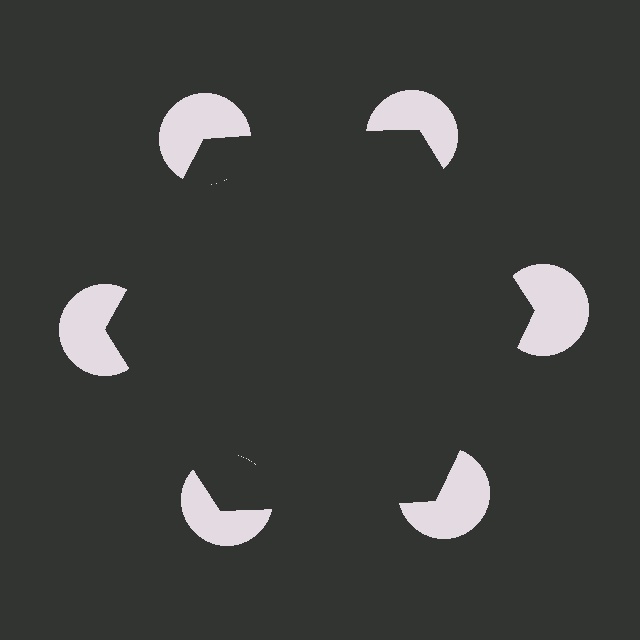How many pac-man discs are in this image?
There are 6 — one at each vertex of the illusory hexagon.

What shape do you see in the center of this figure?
An illusory hexagon — its edges are inferred from the aligned wedge cuts in the pac-man discs, not physically drawn.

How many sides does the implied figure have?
6 sides.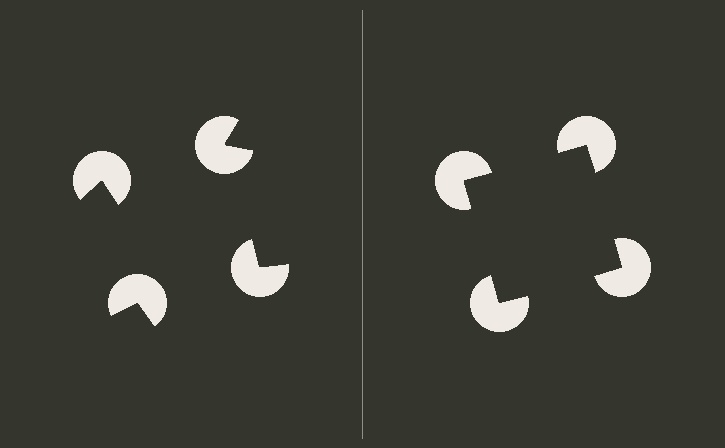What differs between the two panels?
The pac-man discs are positioned identically on both sides; only the wedge orientations differ. On the right they align to a square; on the left they are misaligned.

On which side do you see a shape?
An illusory square appears on the right side. On the left side the wedge cuts are rotated, so no coherent shape forms.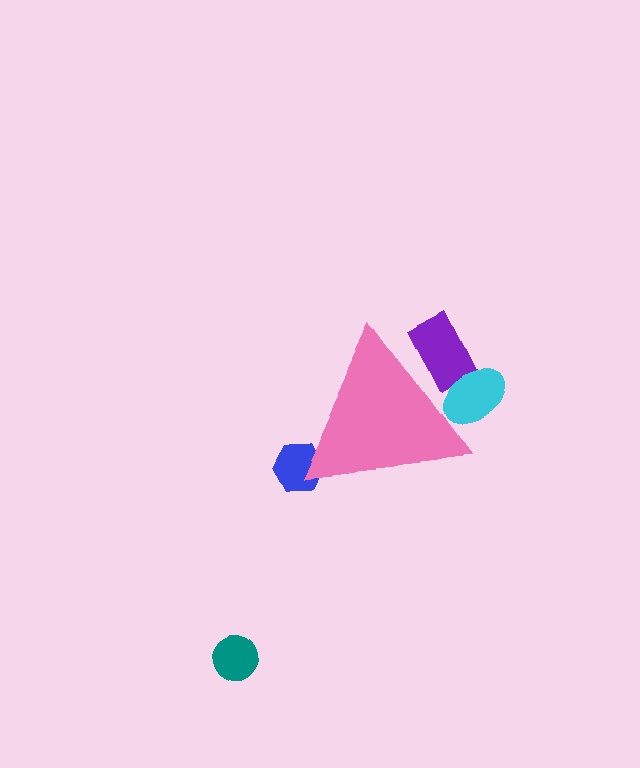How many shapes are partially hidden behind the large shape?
3 shapes are partially hidden.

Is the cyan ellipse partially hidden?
Yes, the cyan ellipse is partially hidden behind the pink triangle.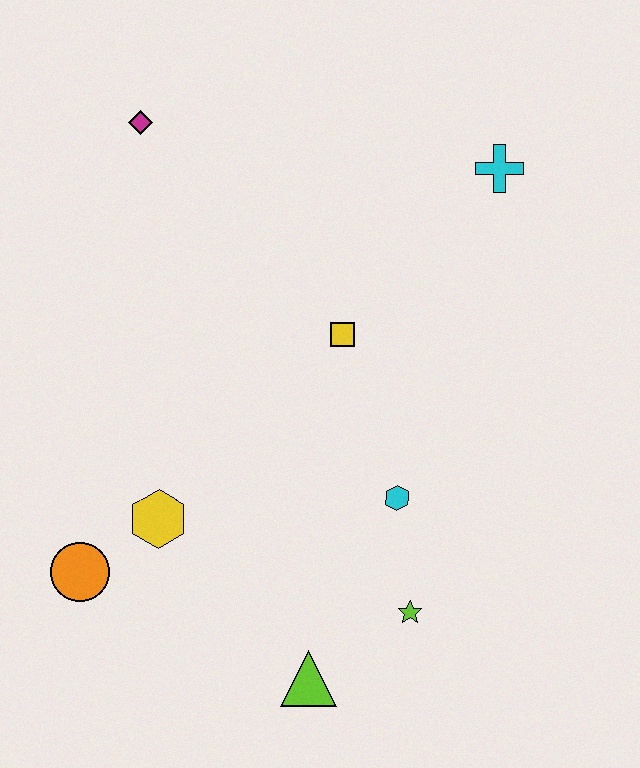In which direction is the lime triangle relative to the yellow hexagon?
The lime triangle is below the yellow hexagon.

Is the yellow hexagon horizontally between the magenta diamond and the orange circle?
No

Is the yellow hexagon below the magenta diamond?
Yes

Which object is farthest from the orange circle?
The cyan cross is farthest from the orange circle.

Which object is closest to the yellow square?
The cyan hexagon is closest to the yellow square.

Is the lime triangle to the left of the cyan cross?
Yes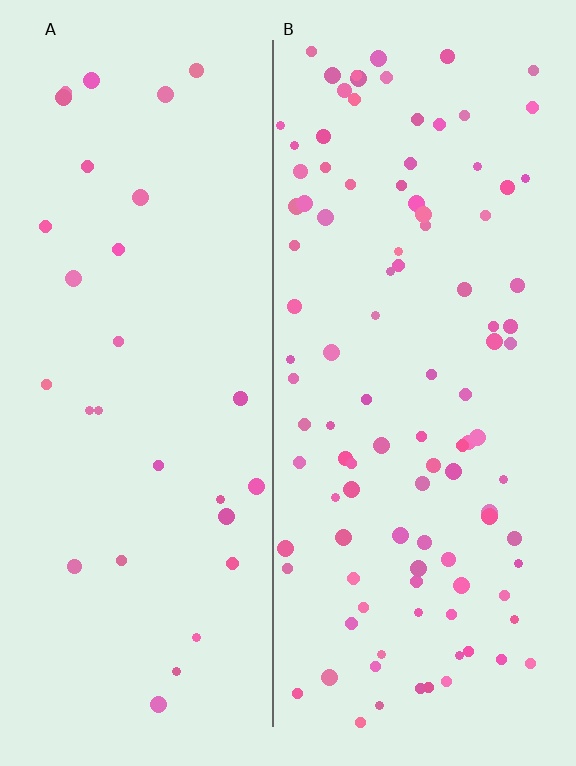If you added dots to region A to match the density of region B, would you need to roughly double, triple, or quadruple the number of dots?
Approximately triple.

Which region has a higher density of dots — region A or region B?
B (the right).